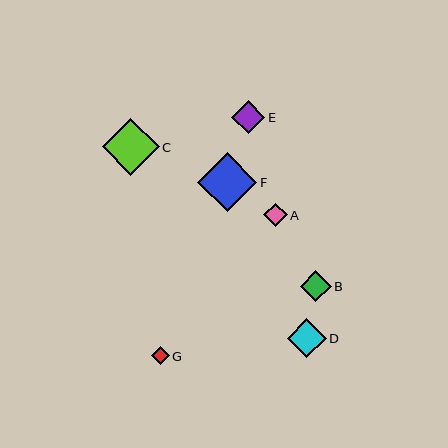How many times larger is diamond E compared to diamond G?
Diamond E is approximately 1.9 times the size of diamond G.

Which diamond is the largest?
Diamond F is the largest with a size of approximately 60 pixels.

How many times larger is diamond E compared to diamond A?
Diamond E is approximately 1.4 times the size of diamond A.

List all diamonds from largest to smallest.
From largest to smallest: F, C, D, E, B, A, G.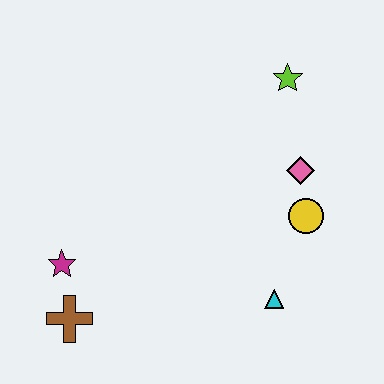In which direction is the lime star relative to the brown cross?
The lime star is above the brown cross.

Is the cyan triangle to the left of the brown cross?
No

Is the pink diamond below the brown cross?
No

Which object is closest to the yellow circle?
The pink diamond is closest to the yellow circle.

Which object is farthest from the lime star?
The brown cross is farthest from the lime star.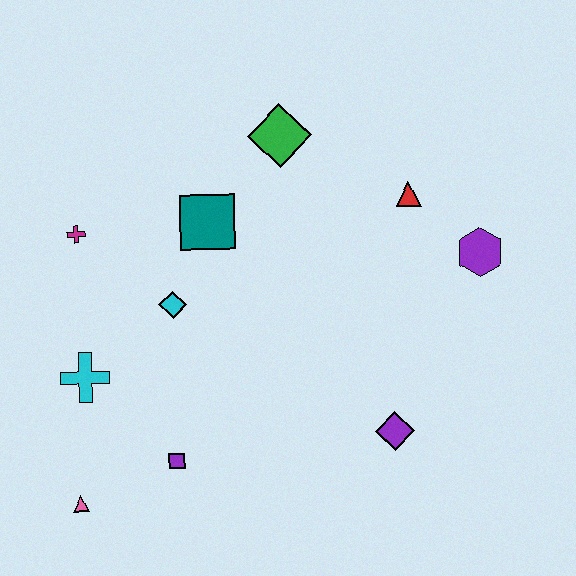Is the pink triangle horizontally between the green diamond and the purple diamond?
No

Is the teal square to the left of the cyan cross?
No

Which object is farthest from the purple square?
The purple hexagon is farthest from the purple square.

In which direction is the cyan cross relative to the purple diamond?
The cyan cross is to the left of the purple diamond.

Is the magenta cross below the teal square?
Yes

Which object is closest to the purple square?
The pink triangle is closest to the purple square.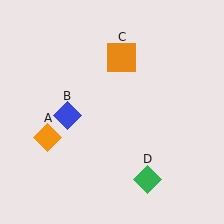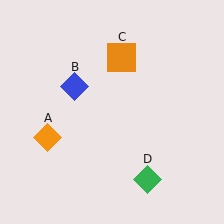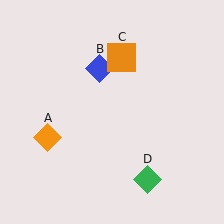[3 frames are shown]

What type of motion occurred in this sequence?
The blue diamond (object B) rotated clockwise around the center of the scene.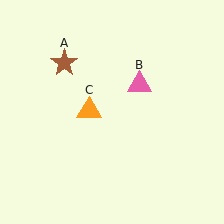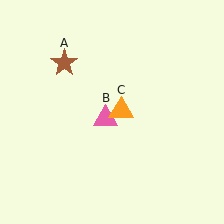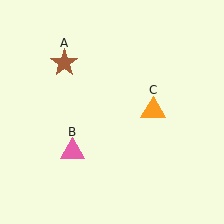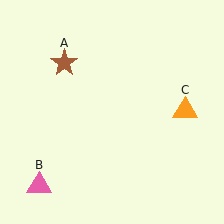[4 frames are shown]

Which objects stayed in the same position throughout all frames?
Brown star (object A) remained stationary.